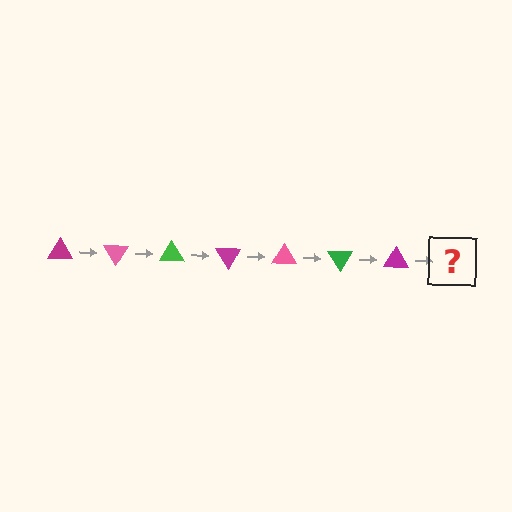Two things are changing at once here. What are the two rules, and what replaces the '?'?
The two rules are that it rotates 60 degrees each step and the color cycles through magenta, pink, and green. The '?' should be a pink triangle, rotated 420 degrees from the start.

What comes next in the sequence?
The next element should be a pink triangle, rotated 420 degrees from the start.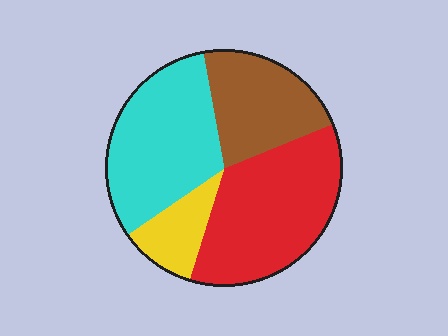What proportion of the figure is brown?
Brown covers 22% of the figure.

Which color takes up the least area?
Yellow, at roughly 10%.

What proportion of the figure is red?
Red covers about 35% of the figure.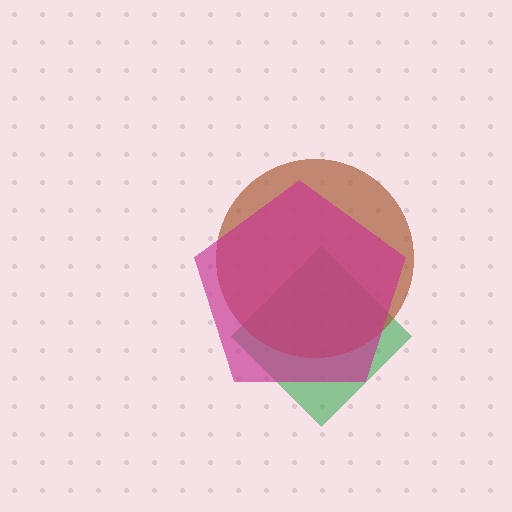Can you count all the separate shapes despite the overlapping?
Yes, there are 3 separate shapes.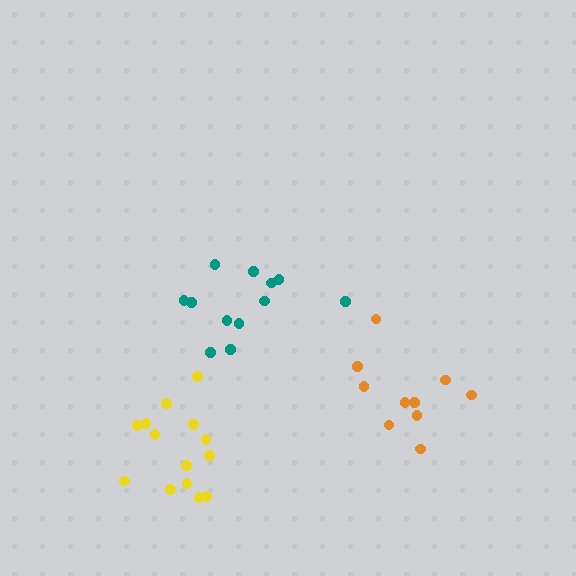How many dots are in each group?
Group 1: 10 dots, Group 2: 12 dots, Group 3: 14 dots (36 total).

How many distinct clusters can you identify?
There are 3 distinct clusters.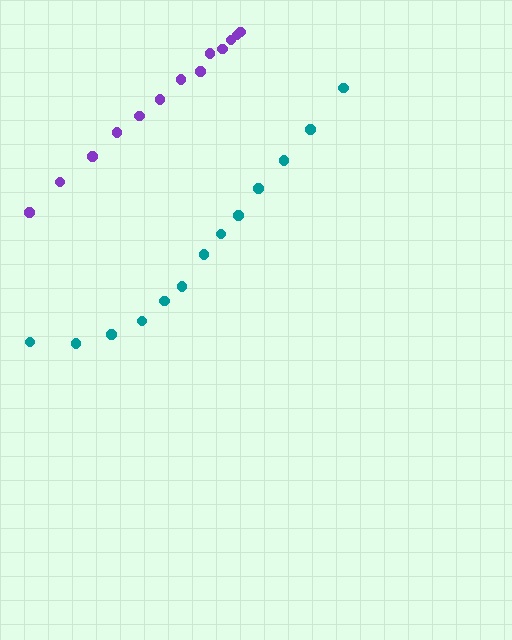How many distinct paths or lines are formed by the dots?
There are 2 distinct paths.